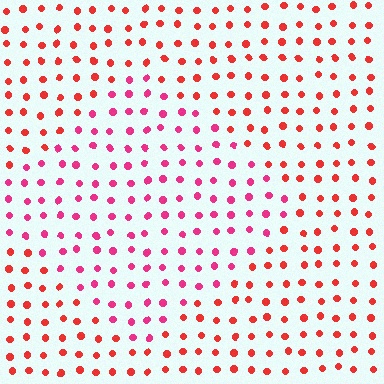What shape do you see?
I see a diamond.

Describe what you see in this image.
The image is filled with small red elements in a uniform arrangement. A diamond-shaped region is visible where the elements are tinted to a slightly different hue, forming a subtle color boundary.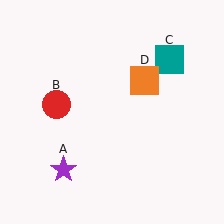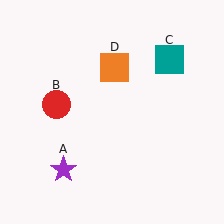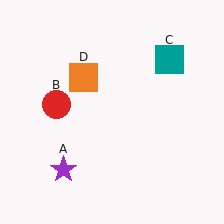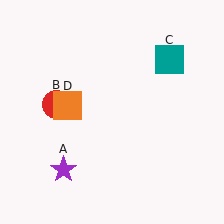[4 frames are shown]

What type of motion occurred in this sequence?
The orange square (object D) rotated counterclockwise around the center of the scene.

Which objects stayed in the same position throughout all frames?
Purple star (object A) and red circle (object B) and teal square (object C) remained stationary.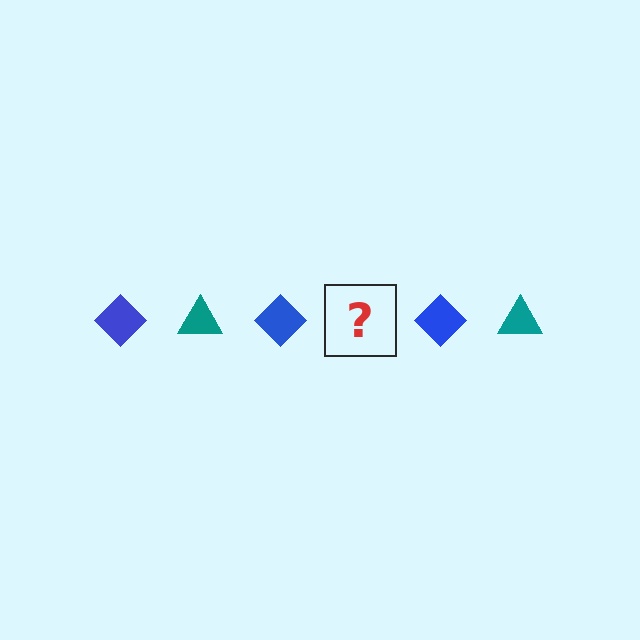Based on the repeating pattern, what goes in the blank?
The blank should be a teal triangle.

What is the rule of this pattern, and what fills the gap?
The rule is that the pattern alternates between blue diamond and teal triangle. The gap should be filled with a teal triangle.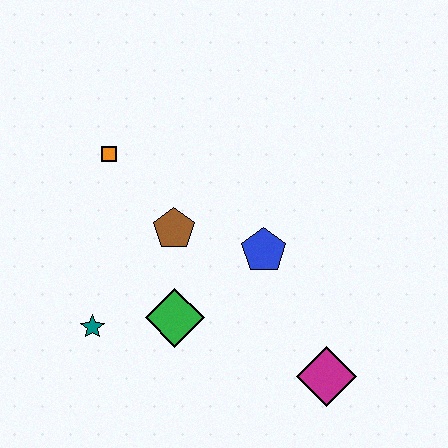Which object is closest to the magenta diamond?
The blue pentagon is closest to the magenta diamond.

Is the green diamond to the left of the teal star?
No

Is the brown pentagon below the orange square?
Yes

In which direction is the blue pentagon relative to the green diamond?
The blue pentagon is to the right of the green diamond.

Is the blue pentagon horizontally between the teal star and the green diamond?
No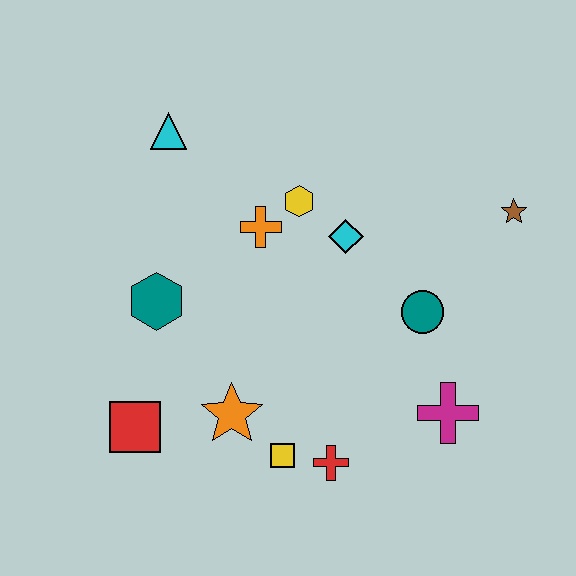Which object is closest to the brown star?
The teal circle is closest to the brown star.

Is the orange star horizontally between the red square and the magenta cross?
Yes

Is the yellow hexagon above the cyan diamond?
Yes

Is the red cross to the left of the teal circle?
Yes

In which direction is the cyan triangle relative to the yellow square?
The cyan triangle is above the yellow square.